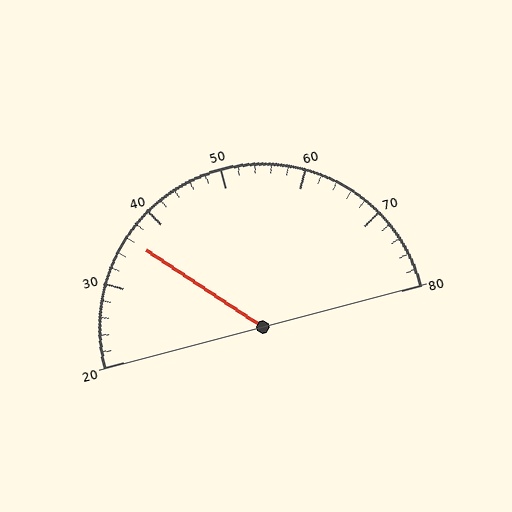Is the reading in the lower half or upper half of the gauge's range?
The reading is in the lower half of the range (20 to 80).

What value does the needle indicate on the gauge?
The needle indicates approximately 36.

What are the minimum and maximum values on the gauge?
The gauge ranges from 20 to 80.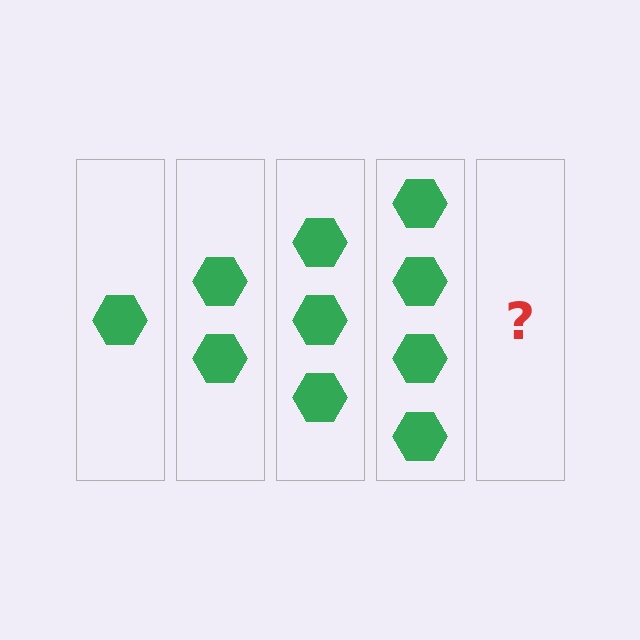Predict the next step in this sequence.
The next step is 5 hexagons.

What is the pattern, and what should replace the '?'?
The pattern is that each step adds one more hexagon. The '?' should be 5 hexagons.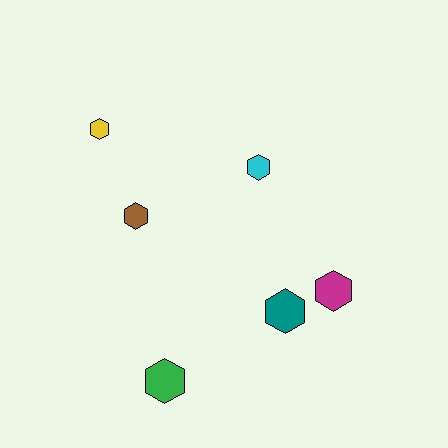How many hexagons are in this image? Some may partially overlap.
There are 6 hexagons.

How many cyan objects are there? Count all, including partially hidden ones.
There is 1 cyan object.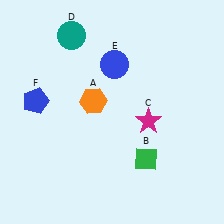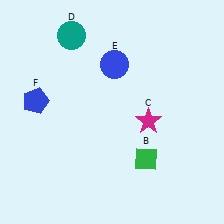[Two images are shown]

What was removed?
The orange hexagon (A) was removed in Image 2.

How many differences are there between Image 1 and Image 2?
There is 1 difference between the two images.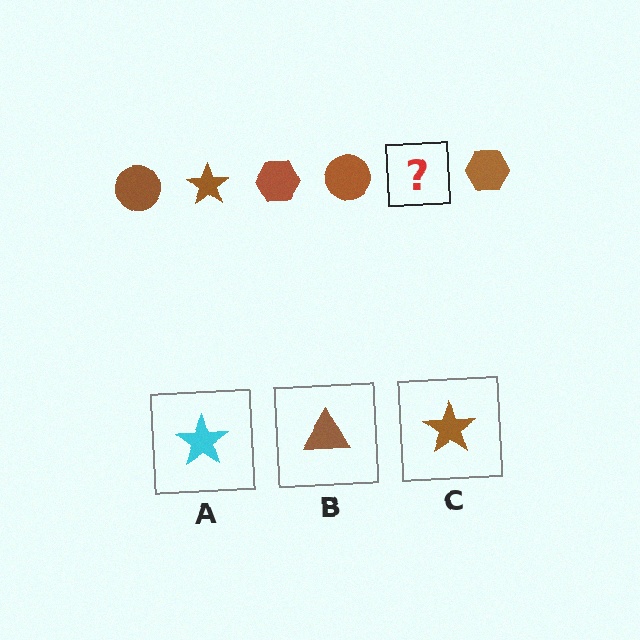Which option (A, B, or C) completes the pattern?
C.